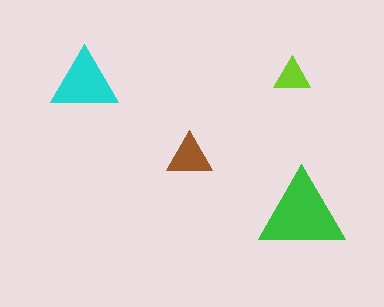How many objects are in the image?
There are 4 objects in the image.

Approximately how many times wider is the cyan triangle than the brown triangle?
About 1.5 times wider.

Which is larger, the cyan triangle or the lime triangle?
The cyan one.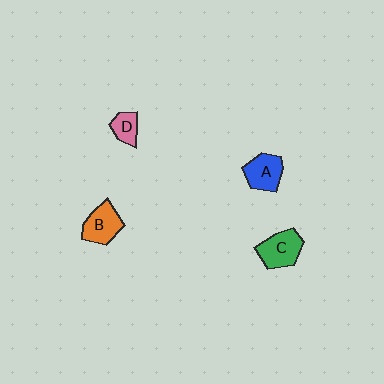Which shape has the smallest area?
Shape D (pink).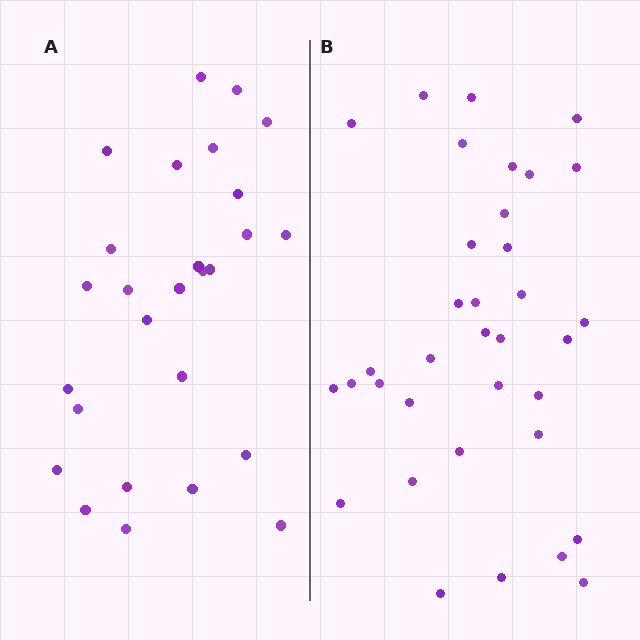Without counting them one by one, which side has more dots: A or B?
Region B (the right region) has more dots.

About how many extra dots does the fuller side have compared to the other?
Region B has roughly 8 or so more dots than region A.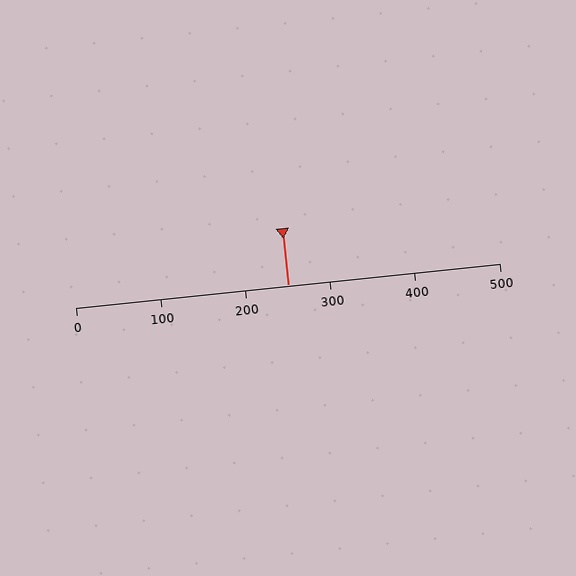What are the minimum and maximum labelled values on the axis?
The axis runs from 0 to 500.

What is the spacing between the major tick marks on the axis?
The major ticks are spaced 100 apart.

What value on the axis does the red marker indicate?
The marker indicates approximately 250.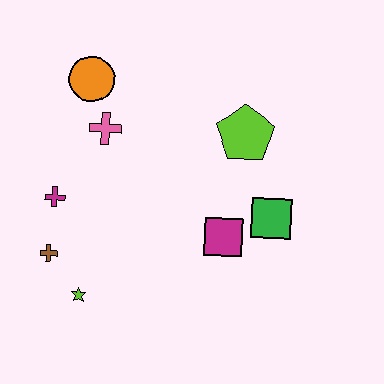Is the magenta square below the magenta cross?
Yes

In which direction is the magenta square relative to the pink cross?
The magenta square is to the right of the pink cross.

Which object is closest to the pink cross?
The orange circle is closest to the pink cross.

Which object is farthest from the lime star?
The lime pentagon is farthest from the lime star.